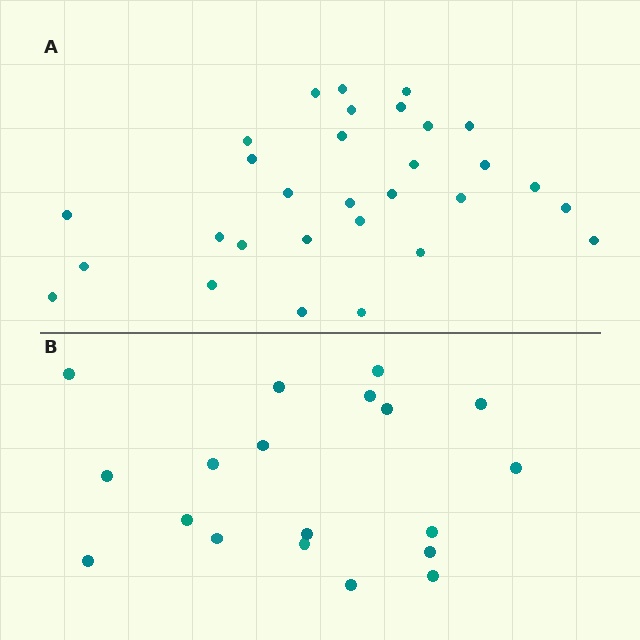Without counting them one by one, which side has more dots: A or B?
Region A (the top region) has more dots.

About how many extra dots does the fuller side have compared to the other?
Region A has roughly 12 or so more dots than region B.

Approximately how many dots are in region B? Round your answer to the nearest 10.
About 20 dots. (The exact count is 19, which rounds to 20.)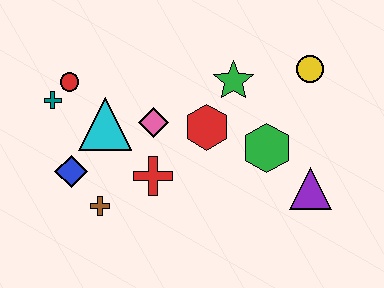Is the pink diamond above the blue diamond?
Yes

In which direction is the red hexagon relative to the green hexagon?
The red hexagon is to the left of the green hexagon.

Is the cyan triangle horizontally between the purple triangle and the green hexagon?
No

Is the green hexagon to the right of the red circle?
Yes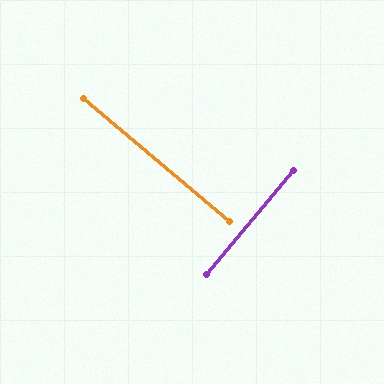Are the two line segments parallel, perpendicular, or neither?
Perpendicular — they meet at approximately 90°.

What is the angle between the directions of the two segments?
Approximately 90 degrees.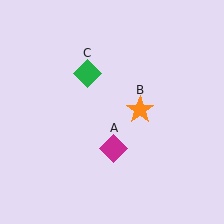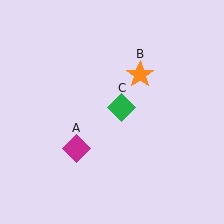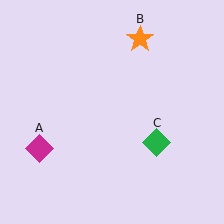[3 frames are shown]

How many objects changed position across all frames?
3 objects changed position: magenta diamond (object A), orange star (object B), green diamond (object C).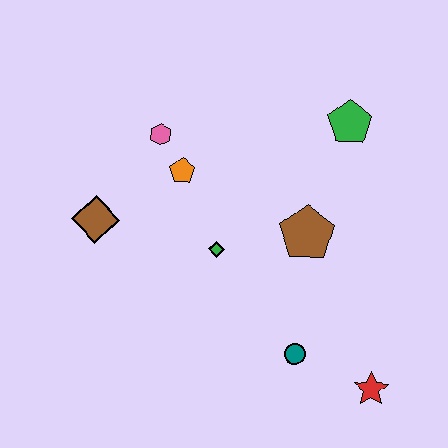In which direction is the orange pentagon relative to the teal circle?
The orange pentagon is above the teal circle.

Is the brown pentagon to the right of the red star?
No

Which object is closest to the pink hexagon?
The orange pentagon is closest to the pink hexagon.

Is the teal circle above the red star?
Yes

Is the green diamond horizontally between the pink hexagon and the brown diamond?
No